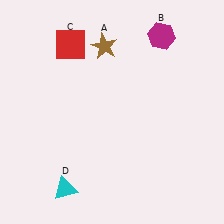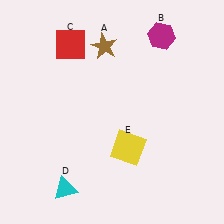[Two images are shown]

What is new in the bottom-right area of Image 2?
A yellow square (E) was added in the bottom-right area of Image 2.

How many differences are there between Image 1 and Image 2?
There is 1 difference between the two images.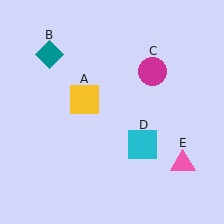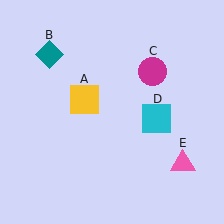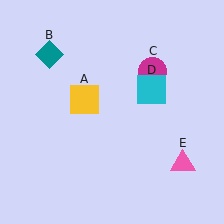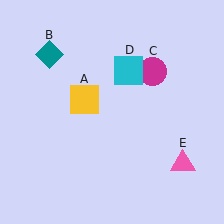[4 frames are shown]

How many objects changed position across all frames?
1 object changed position: cyan square (object D).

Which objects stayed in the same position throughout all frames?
Yellow square (object A) and teal diamond (object B) and magenta circle (object C) and pink triangle (object E) remained stationary.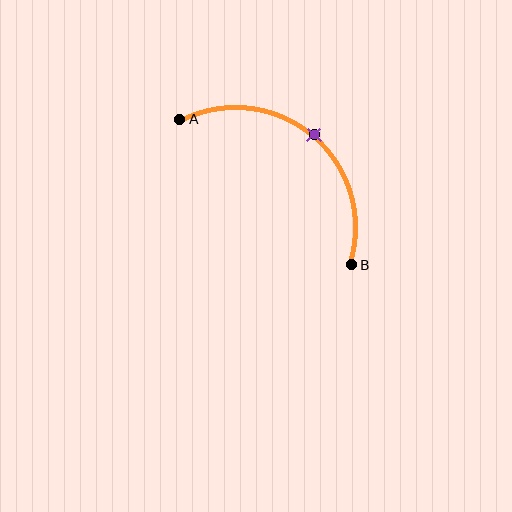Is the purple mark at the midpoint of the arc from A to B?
Yes. The purple mark lies on the arc at equal arc-length from both A and B — it is the arc midpoint.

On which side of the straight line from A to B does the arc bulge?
The arc bulges above and to the right of the straight line connecting A and B.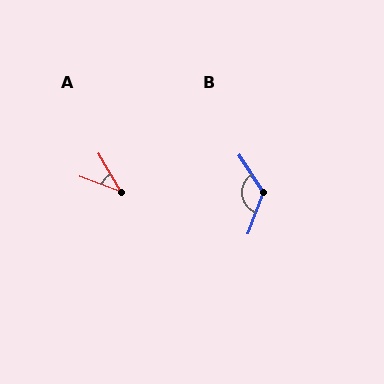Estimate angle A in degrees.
Approximately 39 degrees.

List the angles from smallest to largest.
A (39°), B (127°).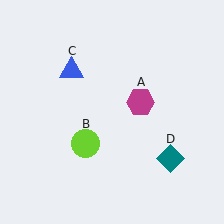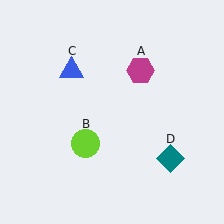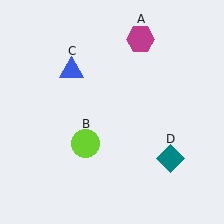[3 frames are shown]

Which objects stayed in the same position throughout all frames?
Lime circle (object B) and blue triangle (object C) and teal diamond (object D) remained stationary.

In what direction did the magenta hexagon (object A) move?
The magenta hexagon (object A) moved up.